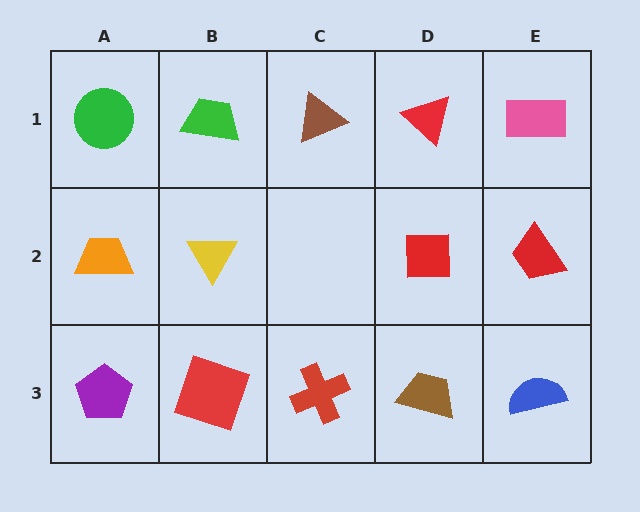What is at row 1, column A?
A green circle.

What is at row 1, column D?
A red triangle.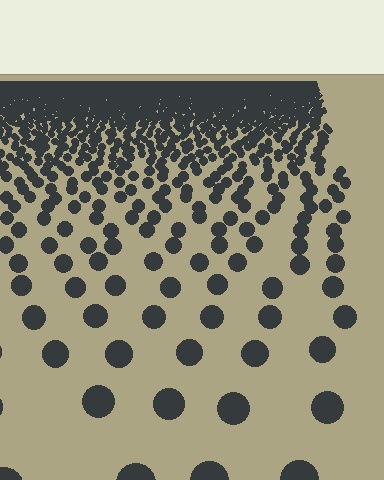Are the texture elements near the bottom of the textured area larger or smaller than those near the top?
Larger. Near the bottom, elements are closer to the viewer and appear at a bigger on-screen size.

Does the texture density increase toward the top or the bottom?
Density increases toward the top.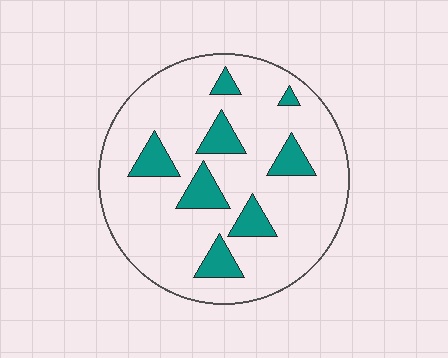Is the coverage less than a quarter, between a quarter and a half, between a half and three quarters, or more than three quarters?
Less than a quarter.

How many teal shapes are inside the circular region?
8.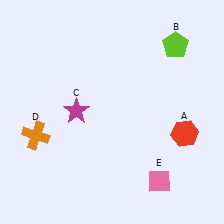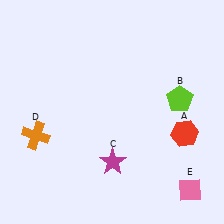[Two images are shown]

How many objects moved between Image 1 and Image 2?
3 objects moved between the two images.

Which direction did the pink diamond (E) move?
The pink diamond (E) moved right.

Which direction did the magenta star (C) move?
The magenta star (C) moved down.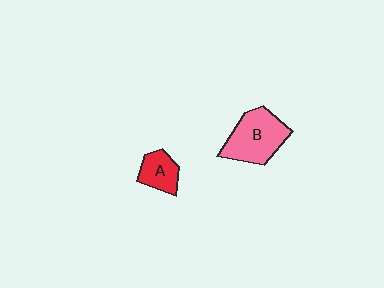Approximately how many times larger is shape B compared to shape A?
Approximately 2.0 times.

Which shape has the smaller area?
Shape A (red).